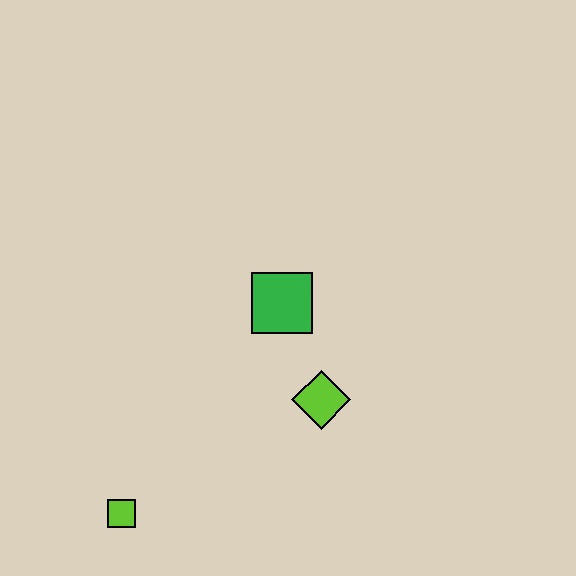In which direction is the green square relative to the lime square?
The green square is above the lime square.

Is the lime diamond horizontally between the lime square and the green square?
No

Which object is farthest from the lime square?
The green square is farthest from the lime square.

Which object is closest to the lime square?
The lime diamond is closest to the lime square.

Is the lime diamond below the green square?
Yes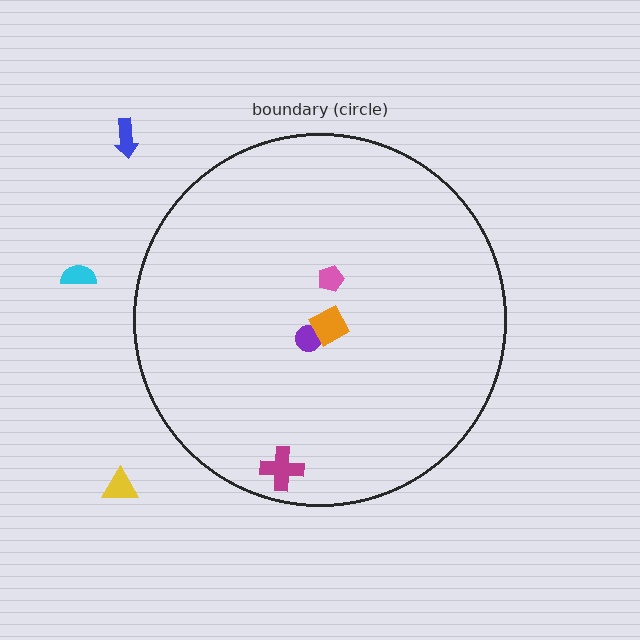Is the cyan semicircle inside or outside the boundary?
Outside.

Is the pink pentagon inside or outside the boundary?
Inside.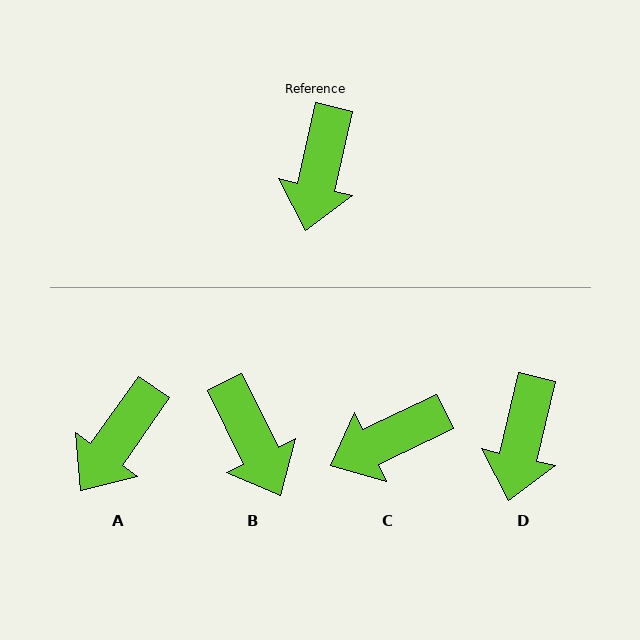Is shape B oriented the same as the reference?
No, it is off by about 39 degrees.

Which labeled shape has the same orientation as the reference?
D.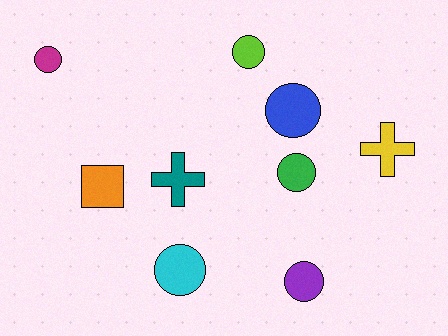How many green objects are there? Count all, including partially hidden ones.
There is 1 green object.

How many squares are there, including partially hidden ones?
There is 1 square.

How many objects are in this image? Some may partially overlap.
There are 9 objects.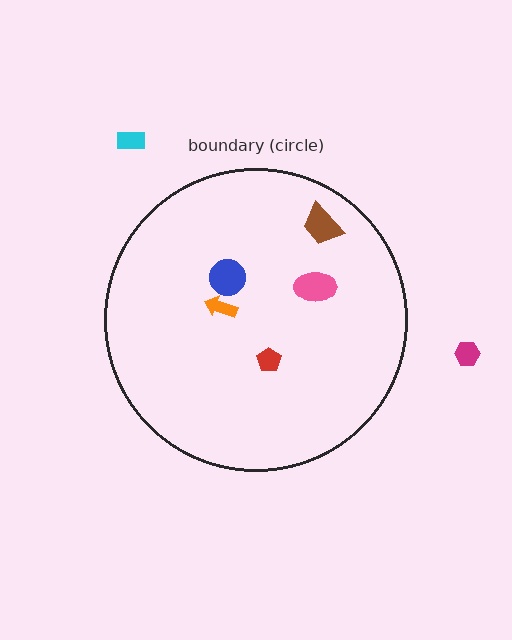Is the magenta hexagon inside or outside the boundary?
Outside.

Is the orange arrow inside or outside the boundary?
Inside.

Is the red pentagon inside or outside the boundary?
Inside.